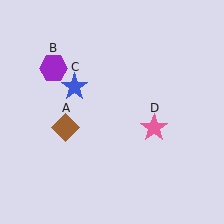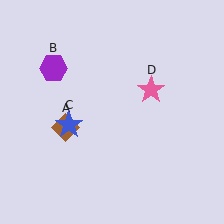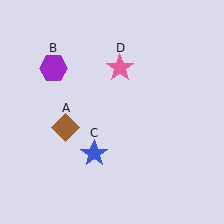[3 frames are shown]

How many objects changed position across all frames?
2 objects changed position: blue star (object C), pink star (object D).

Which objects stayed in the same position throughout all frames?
Brown diamond (object A) and purple hexagon (object B) remained stationary.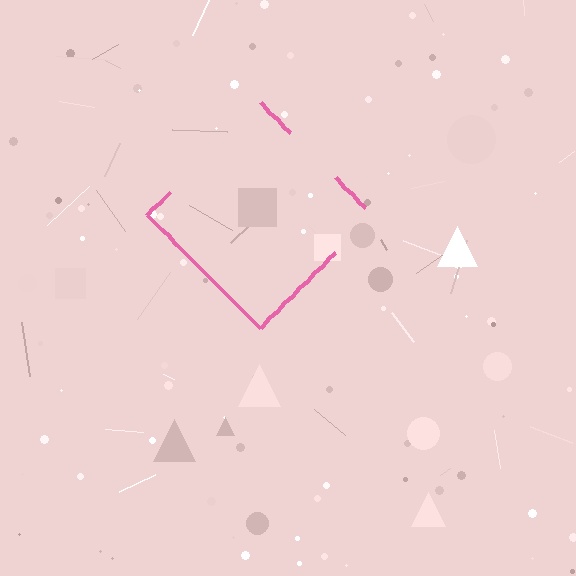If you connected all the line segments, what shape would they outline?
They would outline a diamond.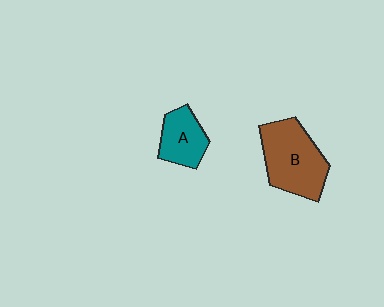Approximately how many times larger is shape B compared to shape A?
Approximately 1.8 times.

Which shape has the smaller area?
Shape A (teal).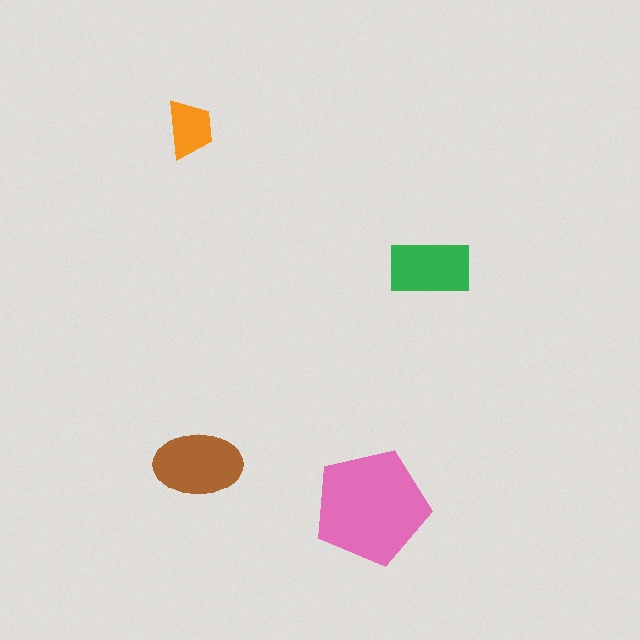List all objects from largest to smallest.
The pink pentagon, the brown ellipse, the green rectangle, the orange trapezoid.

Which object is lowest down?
The pink pentagon is bottommost.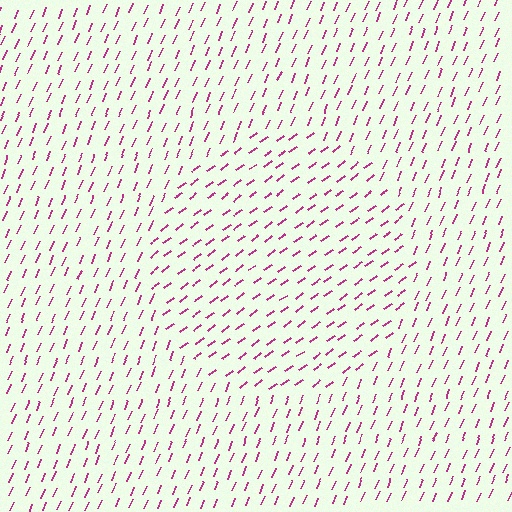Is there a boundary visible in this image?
Yes, there is a texture boundary formed by a change in line orientation.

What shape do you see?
I see a circle.